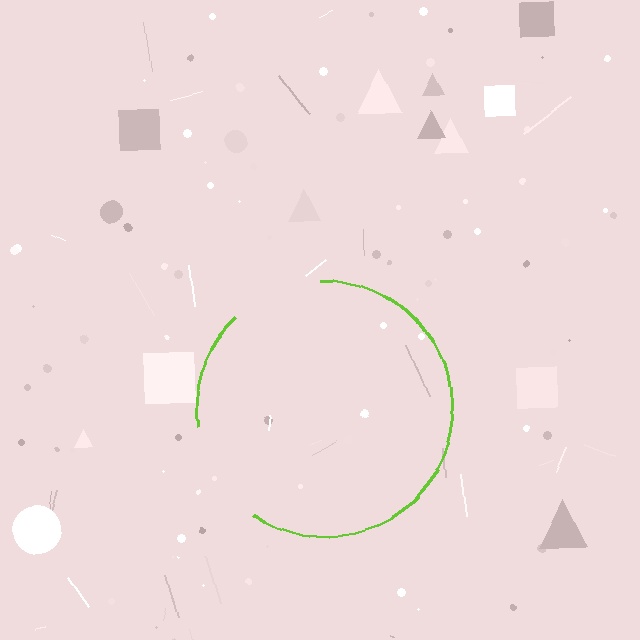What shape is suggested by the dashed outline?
The dashed outline suggests a circle.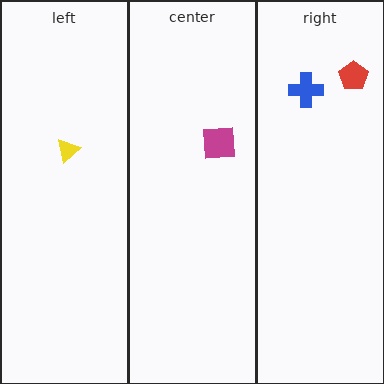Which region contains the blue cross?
The right region.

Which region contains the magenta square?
The center region.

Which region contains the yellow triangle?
The left region.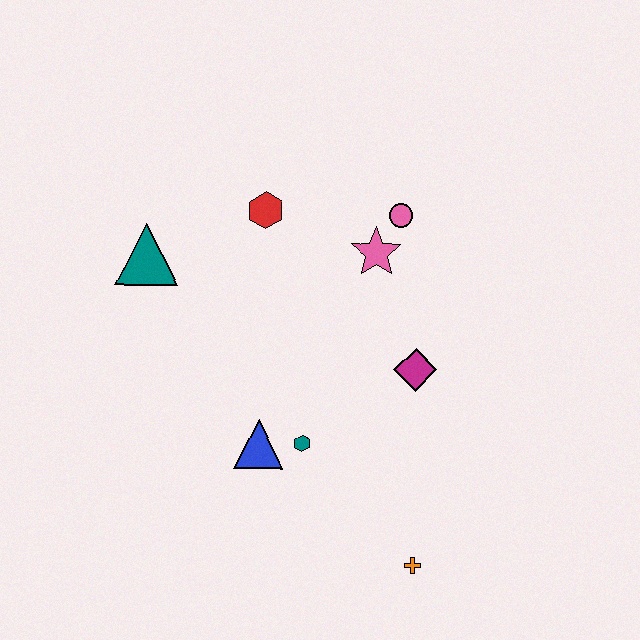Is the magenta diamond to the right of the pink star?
Yes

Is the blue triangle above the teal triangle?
No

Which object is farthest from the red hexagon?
The orange cross is farthest from the red hexagon.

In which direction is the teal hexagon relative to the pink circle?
The teal hexagon is below the pink circle.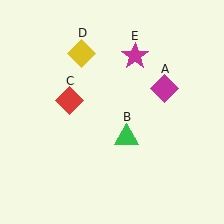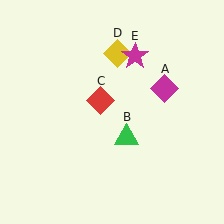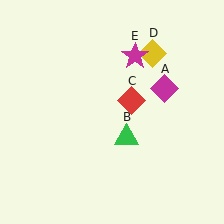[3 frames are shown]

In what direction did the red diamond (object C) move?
The red diamond (object C) moved right.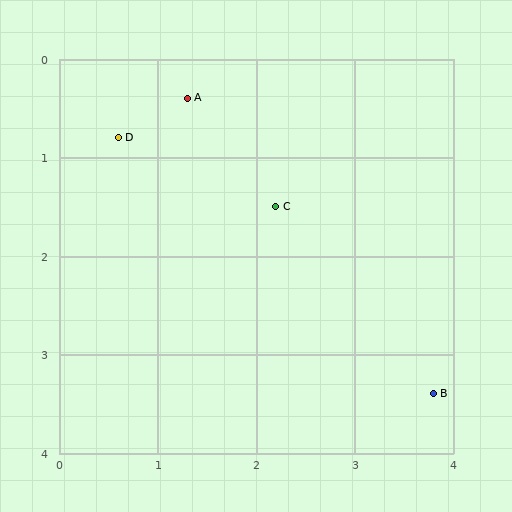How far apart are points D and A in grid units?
Points D and A are about 0.8 grid units apart.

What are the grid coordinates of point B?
Point B is at approximately (3.8, 3.4).